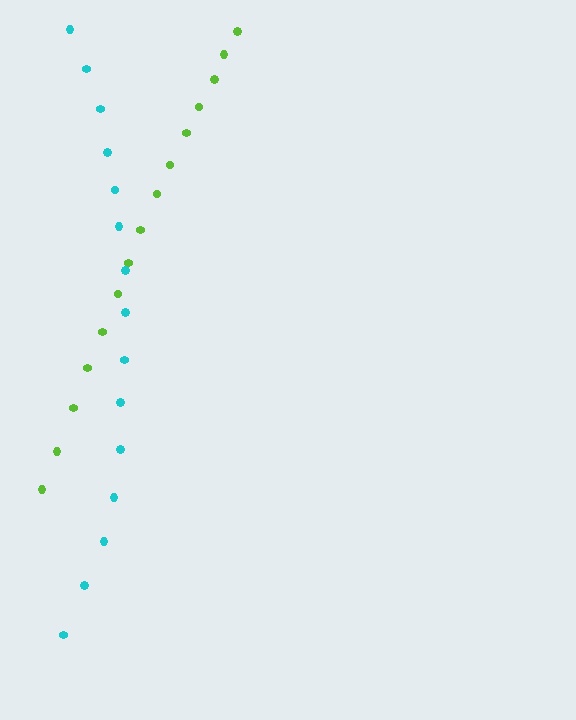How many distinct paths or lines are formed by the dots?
There are 2 distinct paths.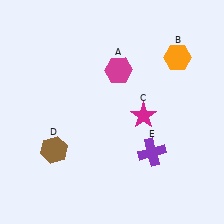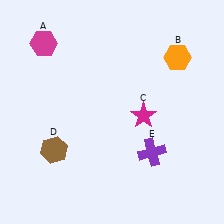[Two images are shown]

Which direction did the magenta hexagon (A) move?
The magenta hexagon (A) moved left.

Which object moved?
The magenta hexagon (A) moved left.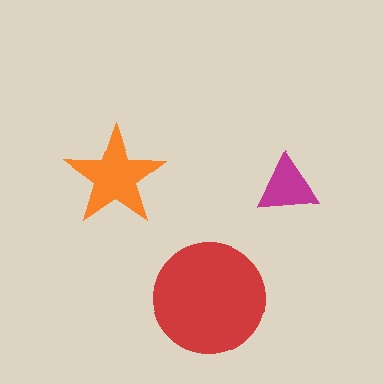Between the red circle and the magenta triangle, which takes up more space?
The red circle.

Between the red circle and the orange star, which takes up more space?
The red circle.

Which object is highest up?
The orange star is topmost.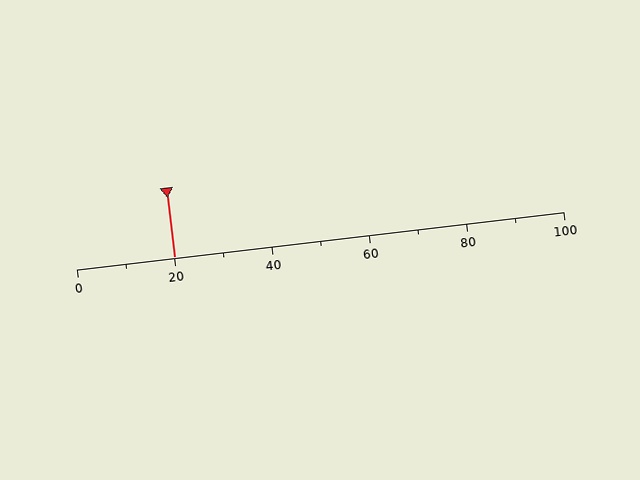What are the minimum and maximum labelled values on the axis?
The axis runs from 0 to 100.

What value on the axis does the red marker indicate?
The marker indicates approximately 20.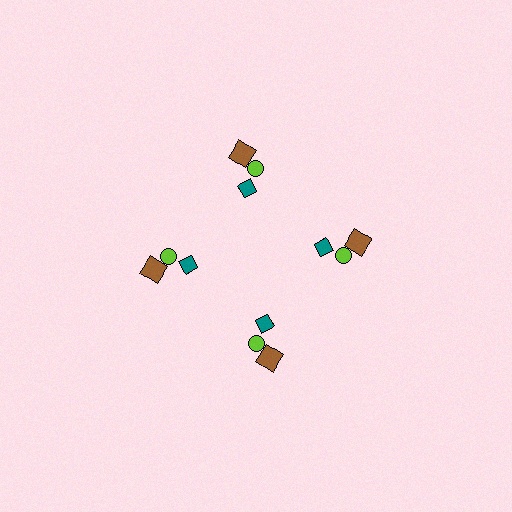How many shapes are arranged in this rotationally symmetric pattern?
There are 12 shapes, arranged in 4 groups of 3.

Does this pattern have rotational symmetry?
Yes, this pattern has 4-fold rotational symmetry. It looks the same after rotating 90 degrees around the center.